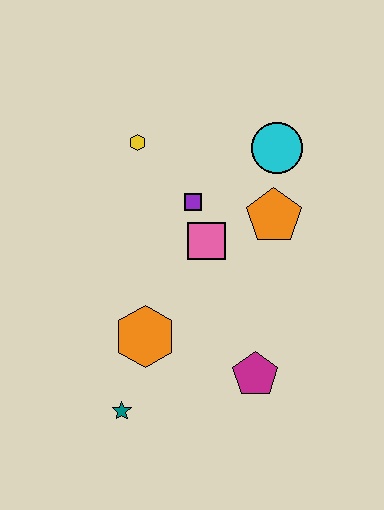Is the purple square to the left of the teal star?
No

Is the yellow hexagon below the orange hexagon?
No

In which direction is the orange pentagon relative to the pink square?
The orange pentagon is to the right of the pink square.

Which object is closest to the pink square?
The purple square is closest to the pink square.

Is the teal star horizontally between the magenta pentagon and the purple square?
No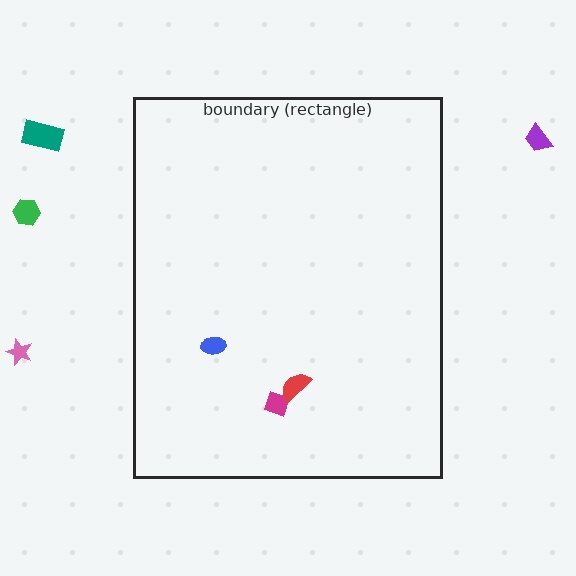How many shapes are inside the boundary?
3 inside, 4 outside.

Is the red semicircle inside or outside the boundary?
Inside.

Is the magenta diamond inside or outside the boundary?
Inside.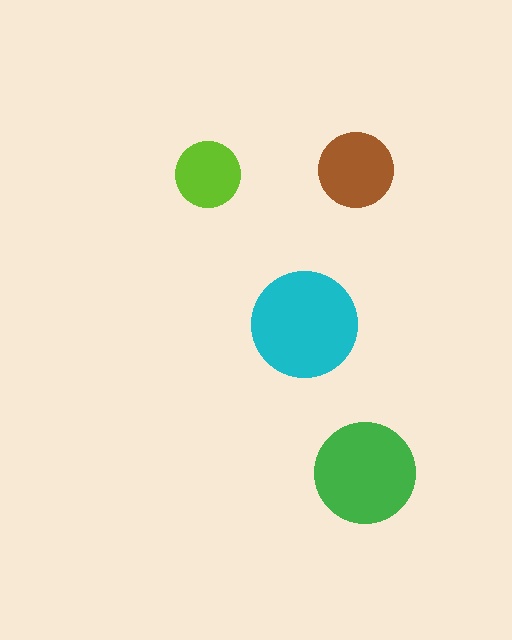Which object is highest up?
The brown circle is topmost.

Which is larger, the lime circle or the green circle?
The green one.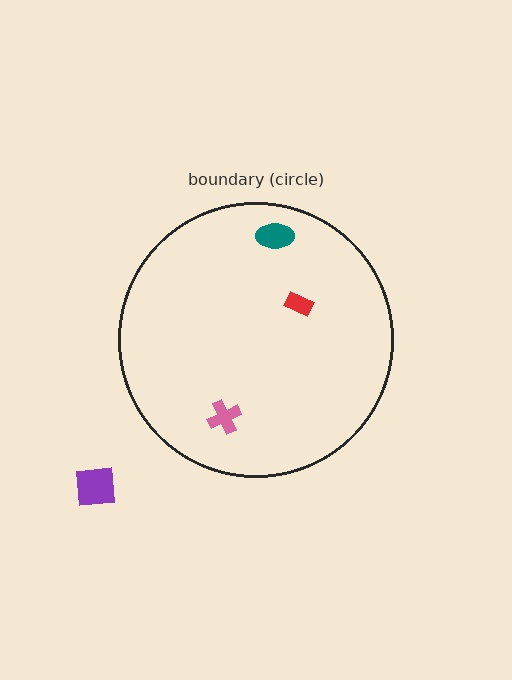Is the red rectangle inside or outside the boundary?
Inside.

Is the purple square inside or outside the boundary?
Outside.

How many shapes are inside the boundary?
3 inside, 1 outside.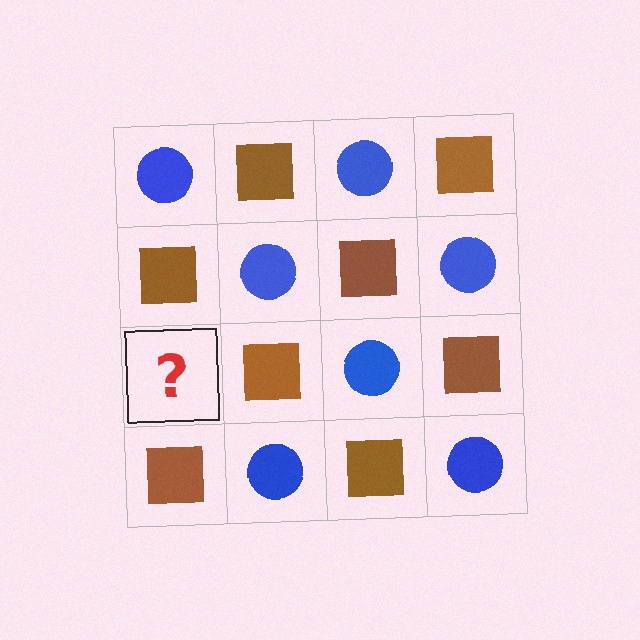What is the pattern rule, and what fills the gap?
The rule is that it alternates blue circle and brown square in a checkerboard pattern. The gap should be filled with a blue circle.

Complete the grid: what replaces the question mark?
The question mark should be replaced with a blue circle.